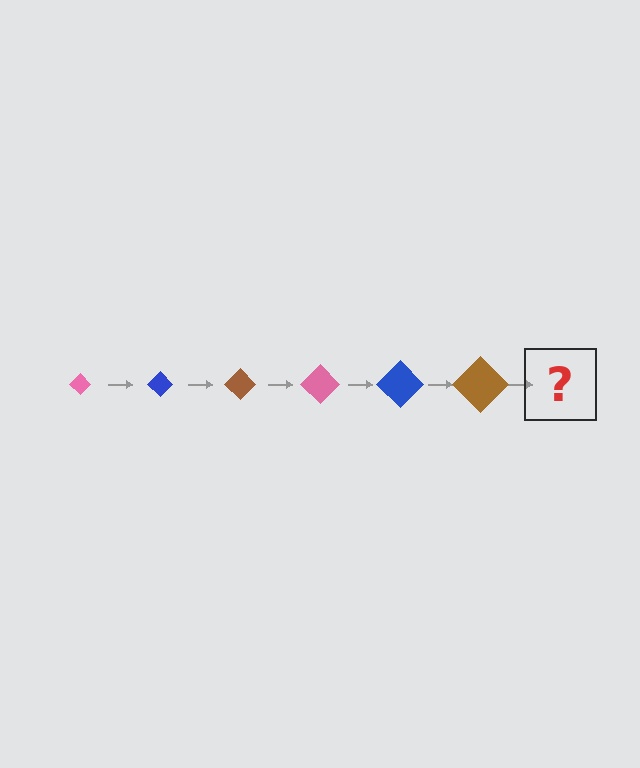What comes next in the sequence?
The next element should be a pink diamond, larger than the previous one.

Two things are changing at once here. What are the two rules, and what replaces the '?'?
The two rules are that the diamond grows larger each step and the color cycles through pink, blue, and brown. The '?' should be a pink diamond, larger than the previous one.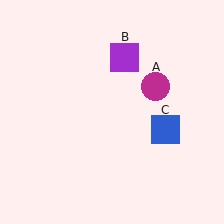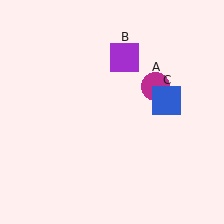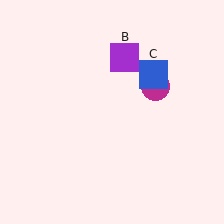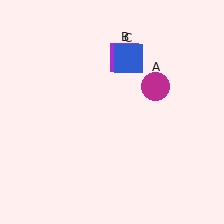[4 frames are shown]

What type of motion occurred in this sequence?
The blue square (object C) rotated counterclockwise around the center of the scene.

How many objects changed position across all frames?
1 object changed position: blue square (object C).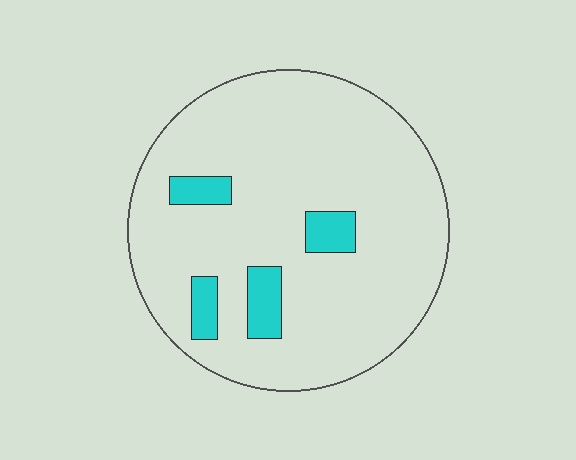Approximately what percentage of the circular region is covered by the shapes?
Approximately 10%.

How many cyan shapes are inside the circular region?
4.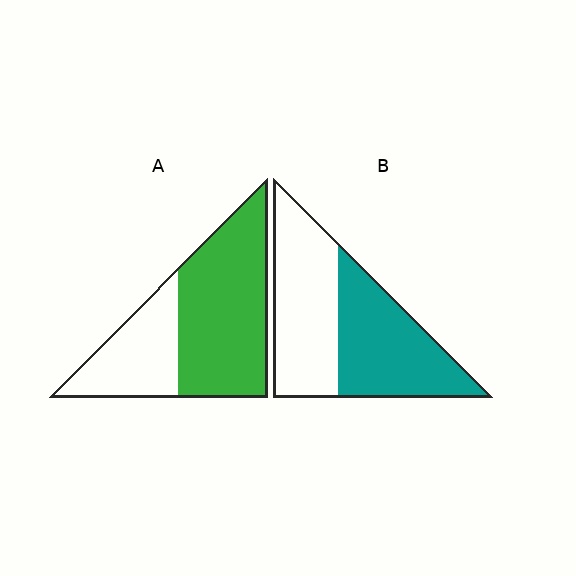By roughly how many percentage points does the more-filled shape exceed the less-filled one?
By roughly 15 percentage points (A over B).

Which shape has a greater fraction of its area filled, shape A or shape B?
Shape A.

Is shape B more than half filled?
Roughly half.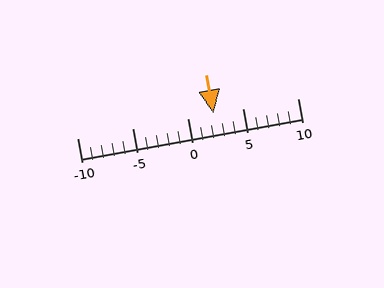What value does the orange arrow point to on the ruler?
The orange arrow points to approximately 2.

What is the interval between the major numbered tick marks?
The major tick marks are spaced 5 units apart.